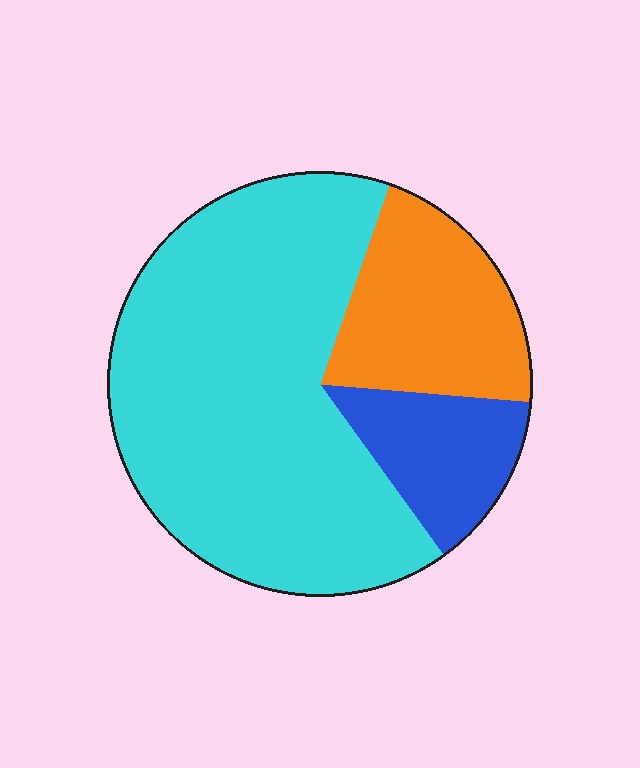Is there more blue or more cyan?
Cyan.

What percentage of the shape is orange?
Orange covers roughly 20% of the shape.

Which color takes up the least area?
Blue, at roughly 15%.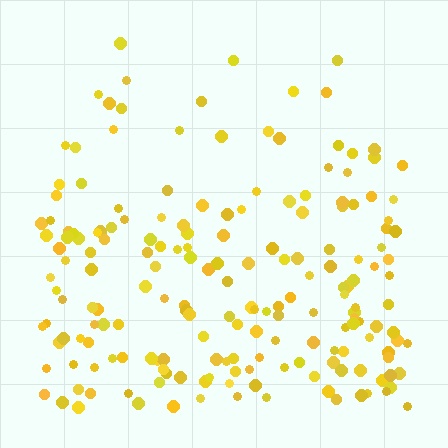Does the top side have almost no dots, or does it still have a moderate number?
Still a moderate number, just noticeably fewer than the bottom.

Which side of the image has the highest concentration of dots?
The bottom.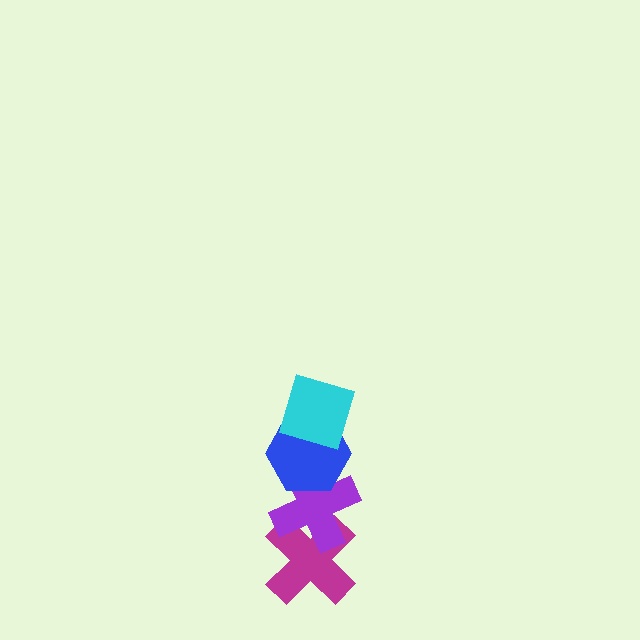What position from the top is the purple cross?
The purple cross is 3rd from the top.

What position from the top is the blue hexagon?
The blue hexagon is 2nd from the top.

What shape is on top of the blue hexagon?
The cyan diamond is on top of the blue hexagon.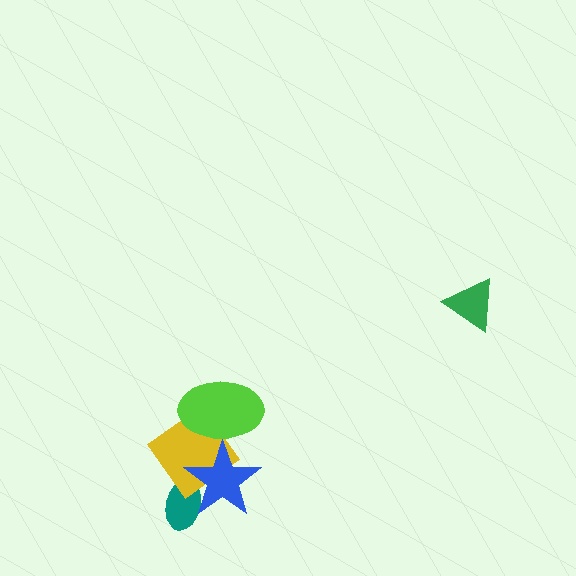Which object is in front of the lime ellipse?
The blue star is in front of the lime ellipse.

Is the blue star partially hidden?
No, no other shape covers it.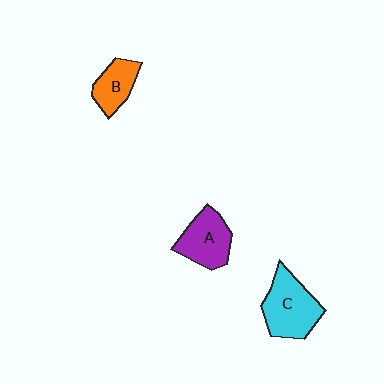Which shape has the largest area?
Shape C (cyan).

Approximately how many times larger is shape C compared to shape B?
Approximately 1.7 times.